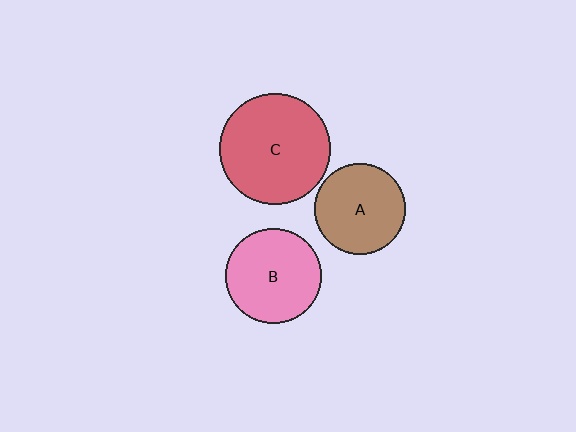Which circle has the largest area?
Circle C (red).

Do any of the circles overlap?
No, none of the circles overlap.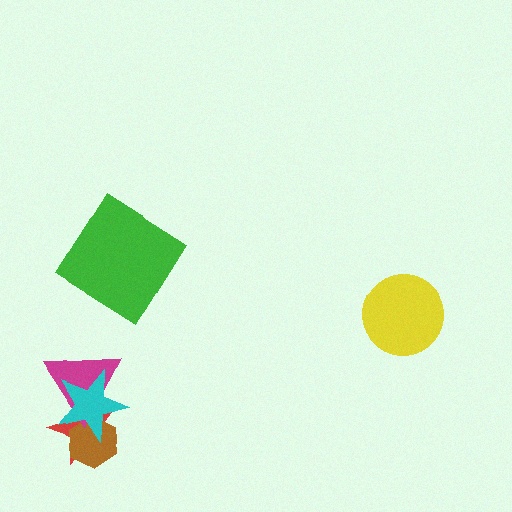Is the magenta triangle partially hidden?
Yes, it is partially covered by another shape.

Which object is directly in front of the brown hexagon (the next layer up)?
The magenta triangle is directly in front of the brown hexagon.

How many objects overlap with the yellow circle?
0 objects overlap with the yellow circle.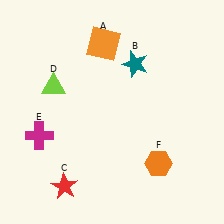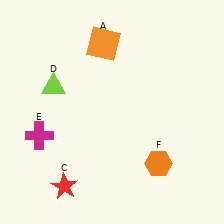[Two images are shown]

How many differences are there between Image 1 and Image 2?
There is 1 difference between the two images.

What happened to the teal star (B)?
The teal star (B) was removed in Image 2. It was in the top-right area of Image 1.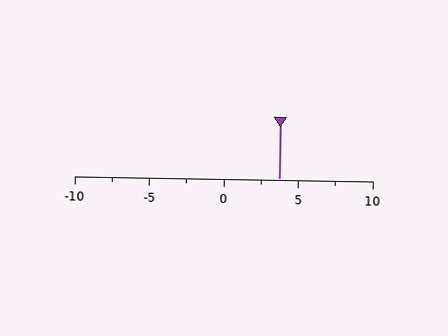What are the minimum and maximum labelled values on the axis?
The axis runs from -10 to 10.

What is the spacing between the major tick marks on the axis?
The major ticks are spaced 5 apart.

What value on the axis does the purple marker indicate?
The marker indicates approximately 3.8.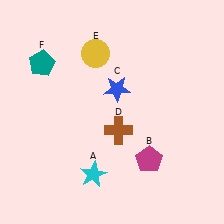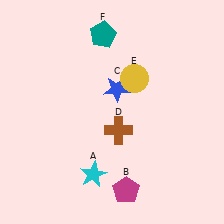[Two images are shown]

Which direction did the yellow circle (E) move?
The yellow circle (E) moved right.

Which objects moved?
The objects that moved are: the magenta pentagon (B), the yellow circle (E), the teal pentagon (F).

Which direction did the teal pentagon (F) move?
The teal pentagon (F) moved right.